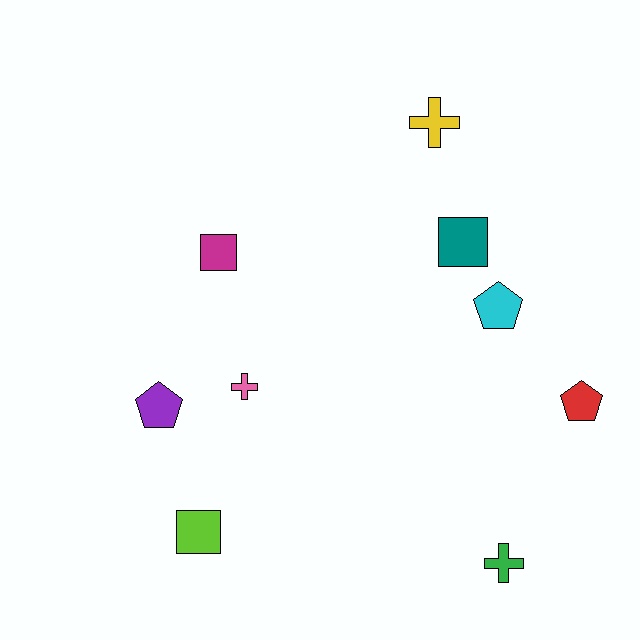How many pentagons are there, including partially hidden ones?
There are 3 pentagons.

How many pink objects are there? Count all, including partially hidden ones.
There is 1 pink object.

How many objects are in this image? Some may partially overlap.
There are 9 objects.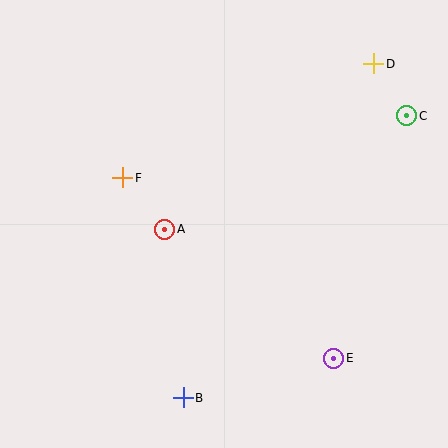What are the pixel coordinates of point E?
Point E is at (334, 358).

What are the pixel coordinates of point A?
Point A is at (165, 229).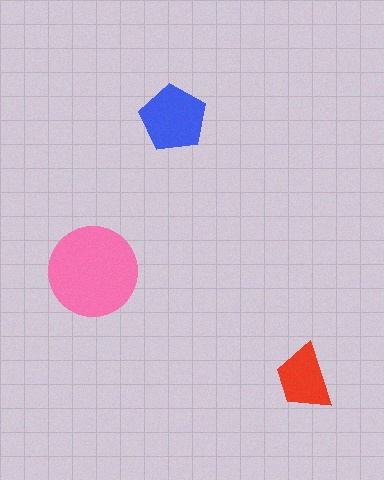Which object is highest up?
The blue pentagon is topmost.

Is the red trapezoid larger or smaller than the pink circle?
Smaller.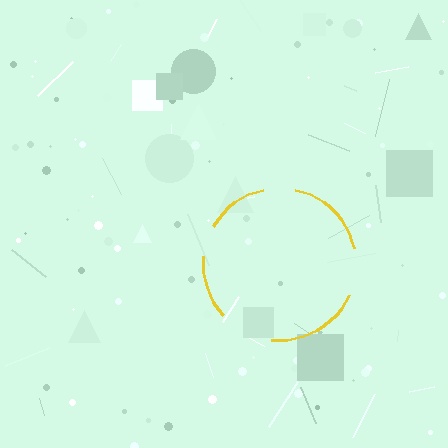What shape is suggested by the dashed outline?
The dashed outline suggests a circle.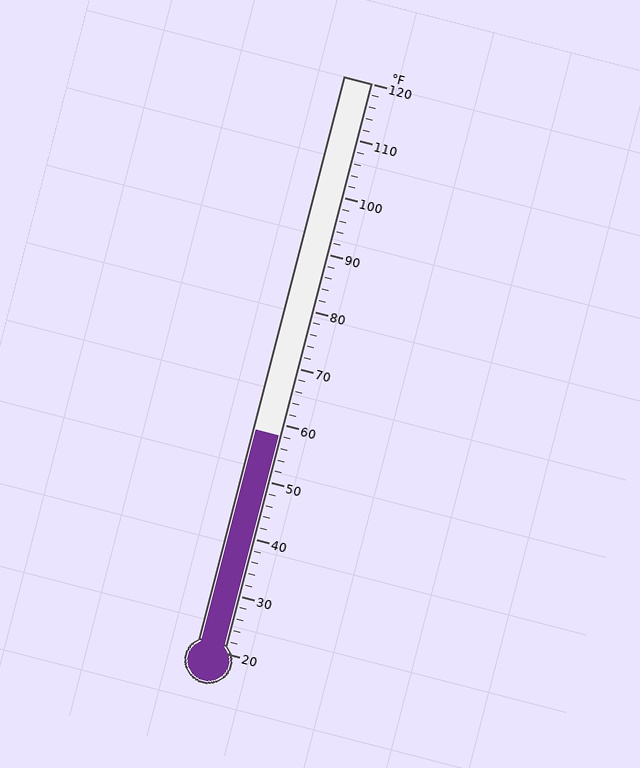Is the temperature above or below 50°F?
The temperature is above 50°F.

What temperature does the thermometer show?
The thermometer shows approximately 58°F.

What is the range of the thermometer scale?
The thermometer scale ranges from 20°F to 120°F.